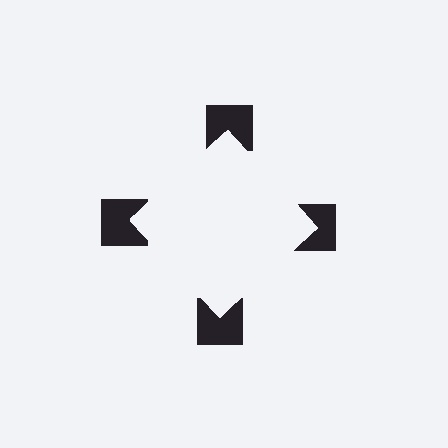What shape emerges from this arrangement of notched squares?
An illusory square — its edges are inferred from the aligned wedge cuts in the notched squares, not physically drawn.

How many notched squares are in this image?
There are 4 — one at each vertex of the illusory square.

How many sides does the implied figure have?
4 sides.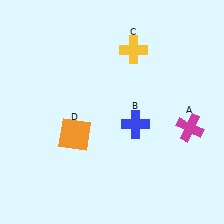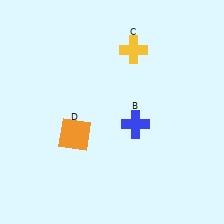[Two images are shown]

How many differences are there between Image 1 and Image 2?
There is 1 difference between the two images.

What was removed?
The magenta cross (A) was removed in Image 2.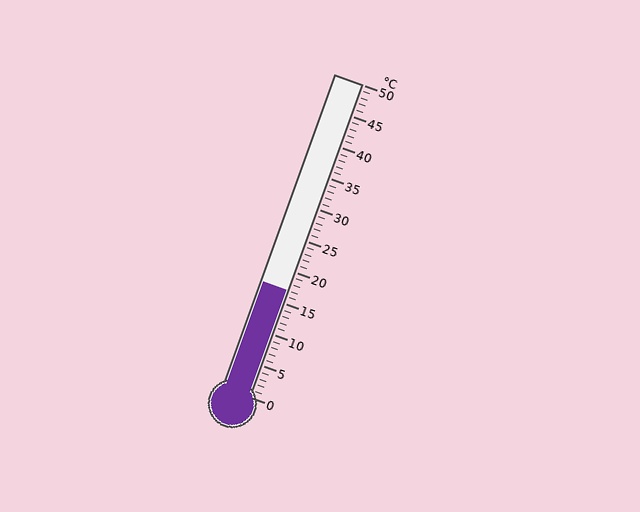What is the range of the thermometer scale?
The thermometer scale ranges from 0°C to 50°C.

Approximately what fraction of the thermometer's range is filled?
The thermometer is filled to approximately 35% of its range.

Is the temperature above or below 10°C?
The temperature is above 10°C.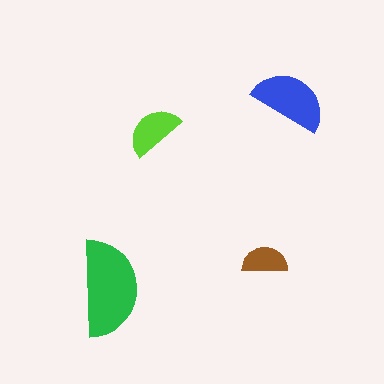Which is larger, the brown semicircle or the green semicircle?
The green one.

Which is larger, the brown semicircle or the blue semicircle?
The blue one.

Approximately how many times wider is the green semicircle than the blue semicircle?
About 1.5 times wider.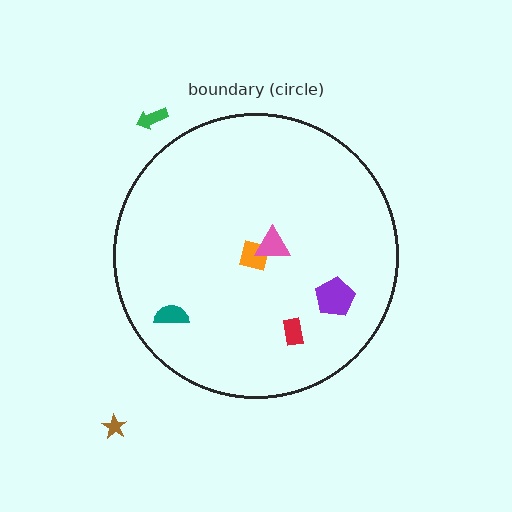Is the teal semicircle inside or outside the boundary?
Inside.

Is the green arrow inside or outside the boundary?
Outside.